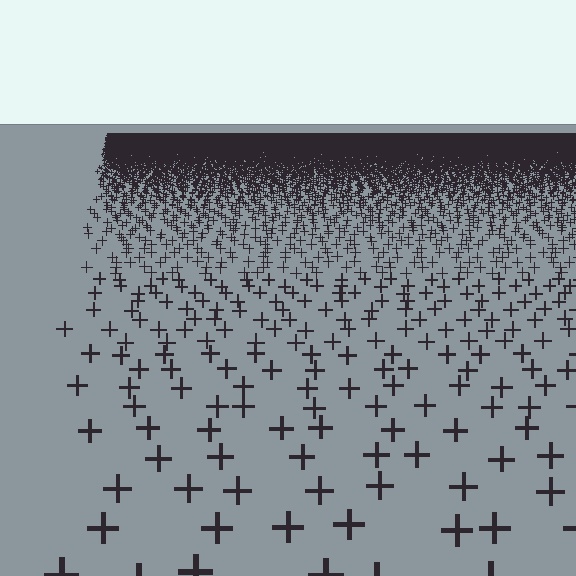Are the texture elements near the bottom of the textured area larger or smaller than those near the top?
Larger. Near the bottom, elements are closer to the viewer and appear at a bigger on-screen size.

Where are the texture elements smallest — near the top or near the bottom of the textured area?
Near the top.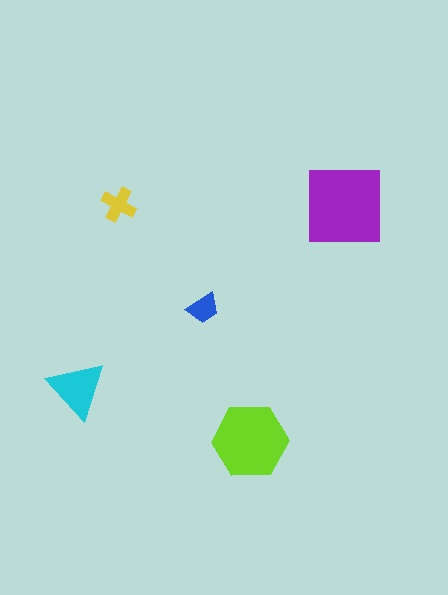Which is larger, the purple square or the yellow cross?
The purple square.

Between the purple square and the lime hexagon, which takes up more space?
The purple square.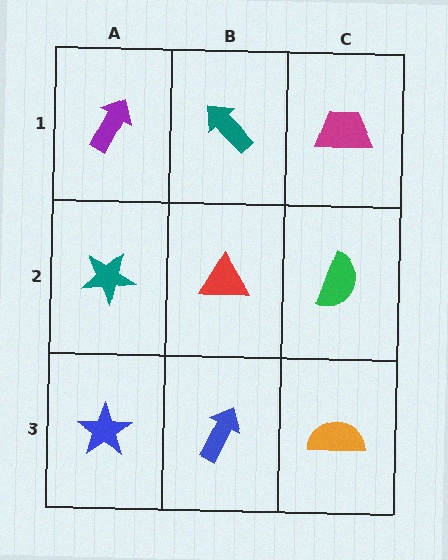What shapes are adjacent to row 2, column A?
A purple arrow (row 1, column A), a blue star (row 3, column A), a red triangle (row 2, column B).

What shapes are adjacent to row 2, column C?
A magenta trapezoid (row 1, column C), an orange semicircle (row 3, column C), a red triangle (row 2, column B).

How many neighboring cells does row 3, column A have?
2.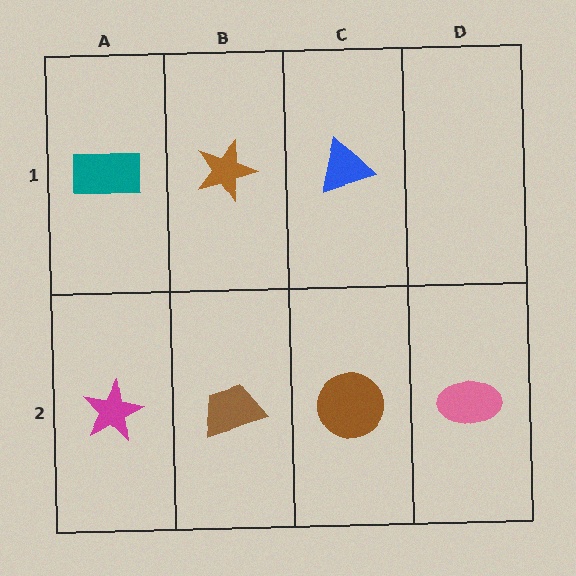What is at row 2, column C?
A brown circle.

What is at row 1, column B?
A brown star.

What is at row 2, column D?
A pink ellipse.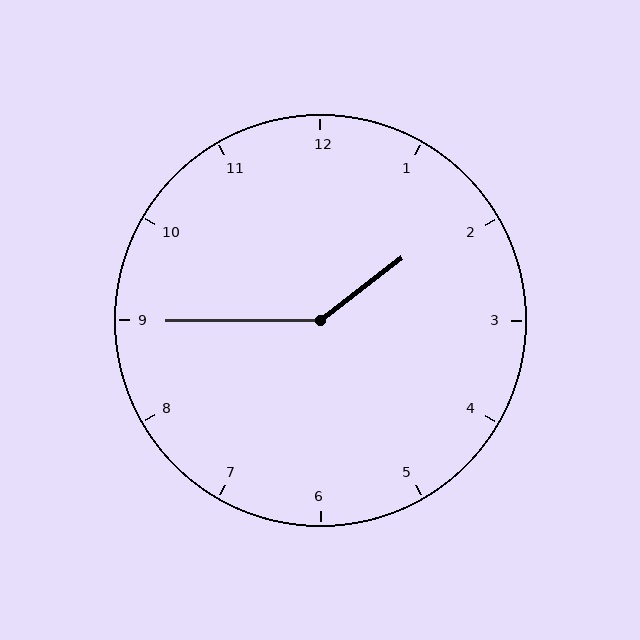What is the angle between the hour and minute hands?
Approximately 142 degrees.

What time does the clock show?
1:45.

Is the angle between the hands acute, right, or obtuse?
It is obtuse.